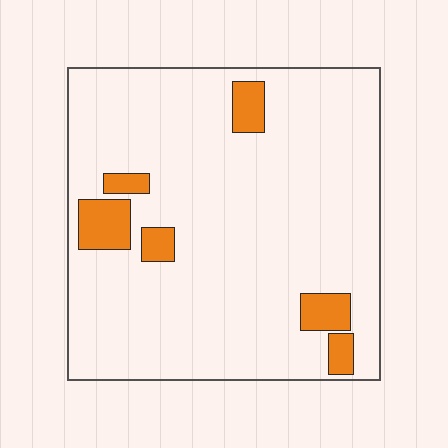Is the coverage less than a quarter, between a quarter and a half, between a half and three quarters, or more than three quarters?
Less than a quarter.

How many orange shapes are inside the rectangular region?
6.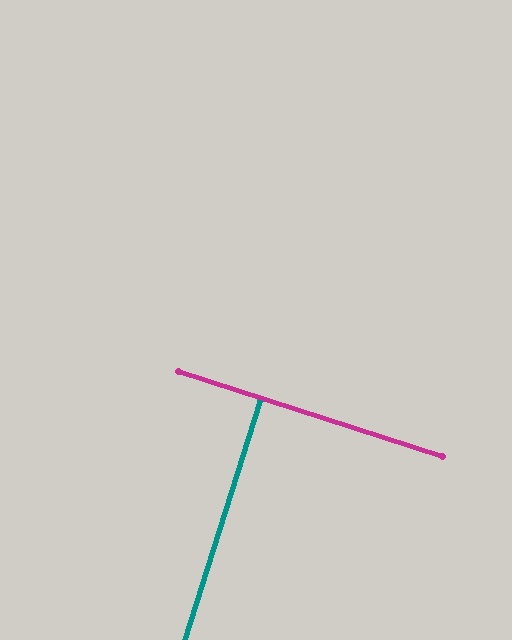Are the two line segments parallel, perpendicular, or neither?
Perpendicular — they meet at approximately 90°.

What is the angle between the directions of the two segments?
Approximately 90 degrees.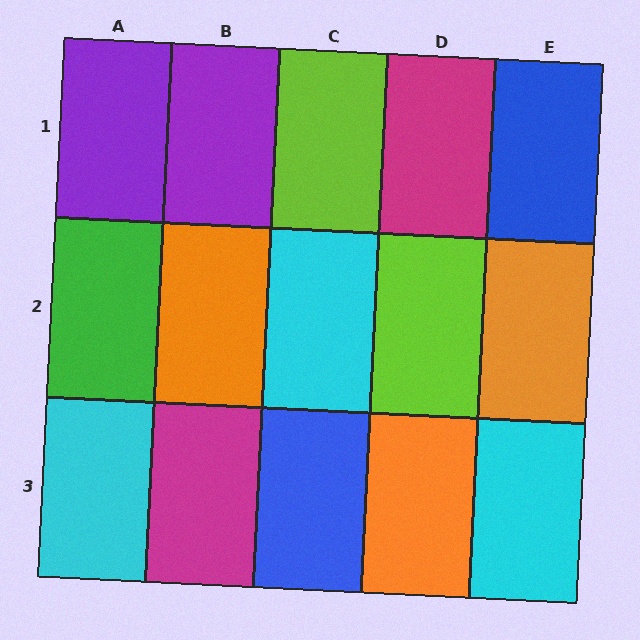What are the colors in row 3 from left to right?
Cyan, magenta, blue, orange, cyan.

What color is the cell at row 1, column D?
Magenta.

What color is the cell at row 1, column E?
Blue.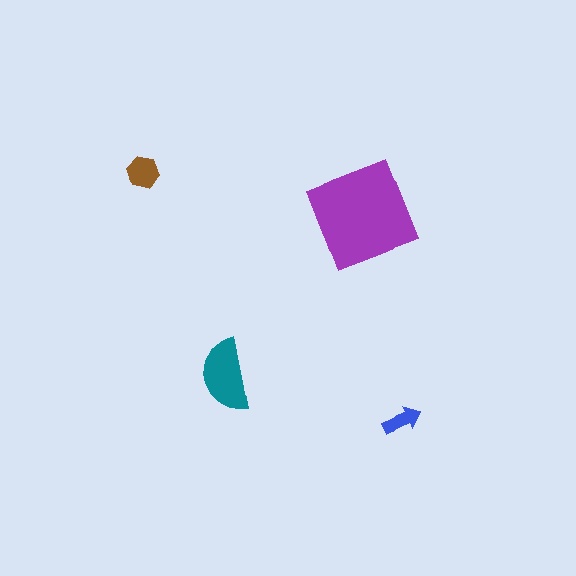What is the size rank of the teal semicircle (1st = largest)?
2nd.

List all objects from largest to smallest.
The purple diamond, the teal semicircle, the brown hexagon, the blue arrow.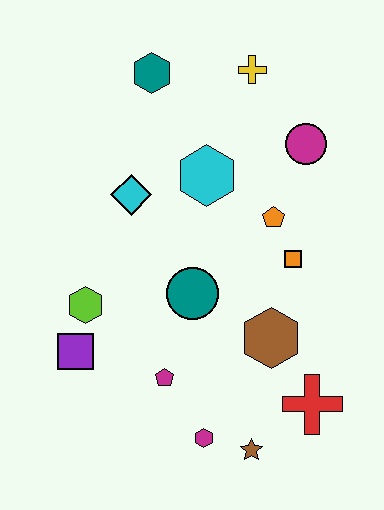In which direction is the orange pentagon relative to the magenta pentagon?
The orange pentagon is above the magenta pentagon.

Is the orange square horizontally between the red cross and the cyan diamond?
Yes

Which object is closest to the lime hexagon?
The purple square is closest to the lime hexagon.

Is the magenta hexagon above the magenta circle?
No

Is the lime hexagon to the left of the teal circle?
Yes